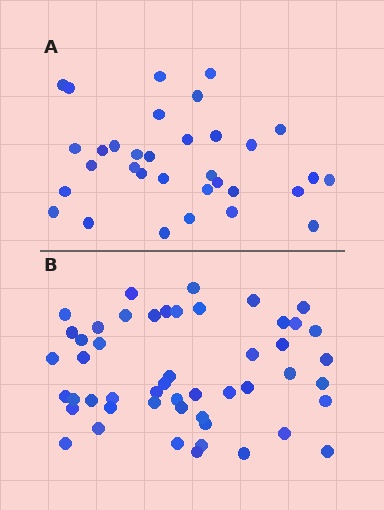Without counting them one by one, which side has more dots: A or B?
Region B (the bottom region) has more dots.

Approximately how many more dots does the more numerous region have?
Region B has approximately 15 more dots than region A.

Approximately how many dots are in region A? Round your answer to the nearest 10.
About 30 dots. (The exact count is 33, which rounds to 30.)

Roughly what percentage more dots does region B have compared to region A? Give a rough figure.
About 50% more.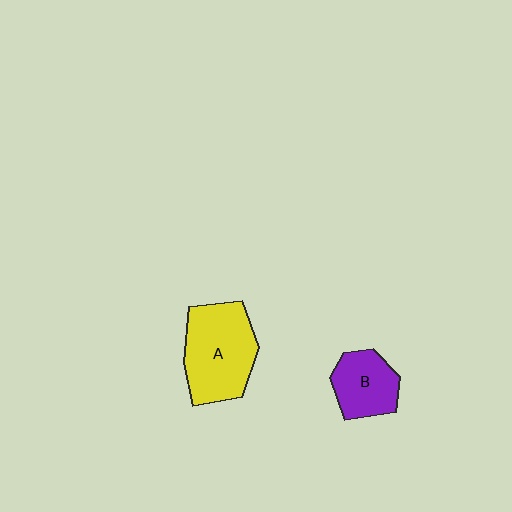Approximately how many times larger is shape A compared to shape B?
Approximately 1.7 times.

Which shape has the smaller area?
Shape B (purple).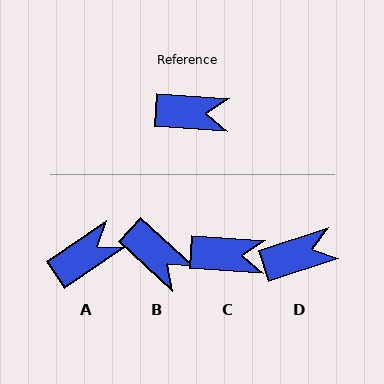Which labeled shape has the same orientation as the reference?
C.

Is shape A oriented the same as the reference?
No, it is off by about 38 degrees.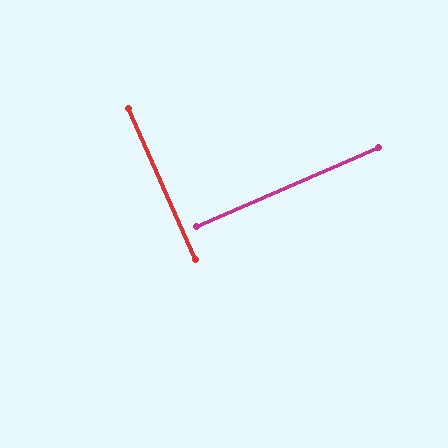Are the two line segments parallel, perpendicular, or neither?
Perpendicular — they meet at approximately 90°.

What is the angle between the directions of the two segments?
Approximately 90 degrees.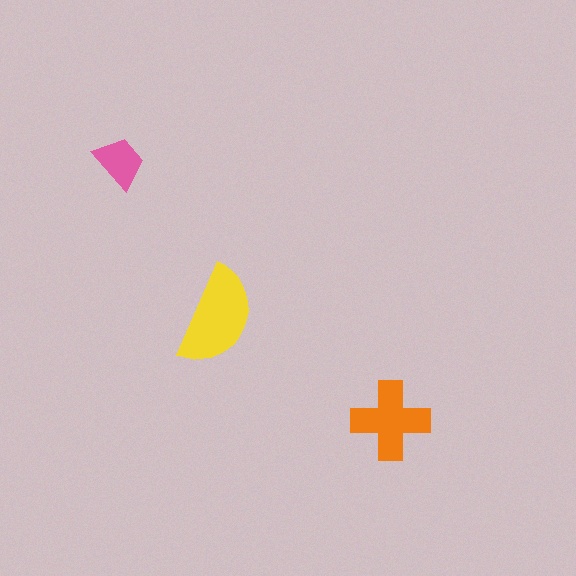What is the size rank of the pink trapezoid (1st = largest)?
3rd.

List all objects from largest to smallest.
The yellow semicircle, the orange cross, the pink trapezoid.